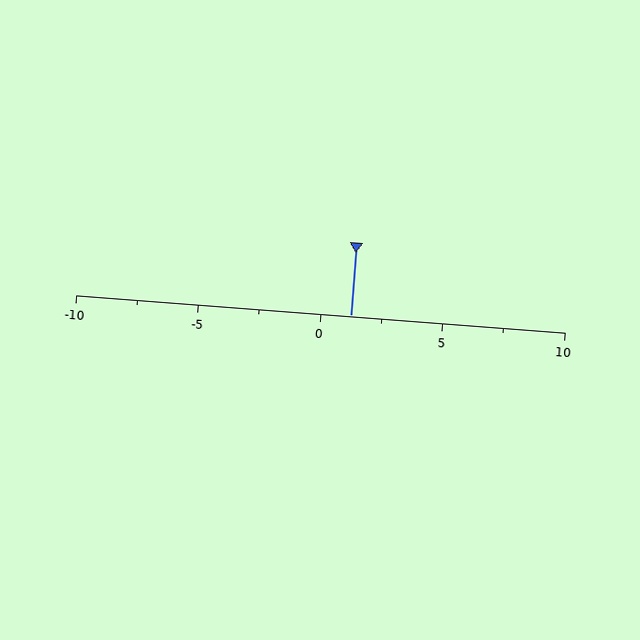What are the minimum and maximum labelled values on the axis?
The axis runs from -10 to 10.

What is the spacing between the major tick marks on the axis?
The major ticks are spaced 5 apart.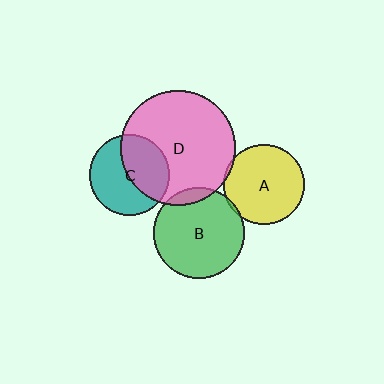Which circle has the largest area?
Circle D (pink).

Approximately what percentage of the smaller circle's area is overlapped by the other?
Approximately 5%.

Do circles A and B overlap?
Yes.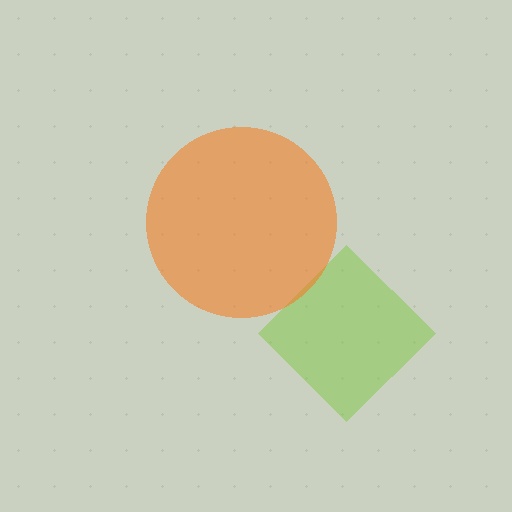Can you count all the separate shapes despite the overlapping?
Yes, there are 2 separate shapes.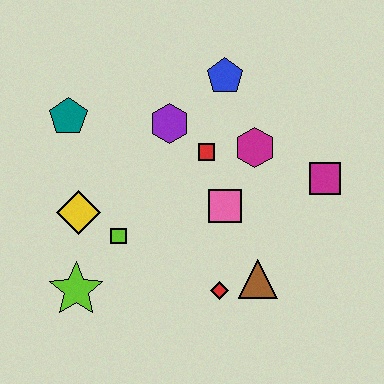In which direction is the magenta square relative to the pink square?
The magenta square is to the right of the pink square.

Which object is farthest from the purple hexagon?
The lime star is farthest from the purple hexagon.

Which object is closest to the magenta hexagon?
The red square is closest to the magenta hexagon.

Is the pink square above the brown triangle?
Yes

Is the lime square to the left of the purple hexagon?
Yes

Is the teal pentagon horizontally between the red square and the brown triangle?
No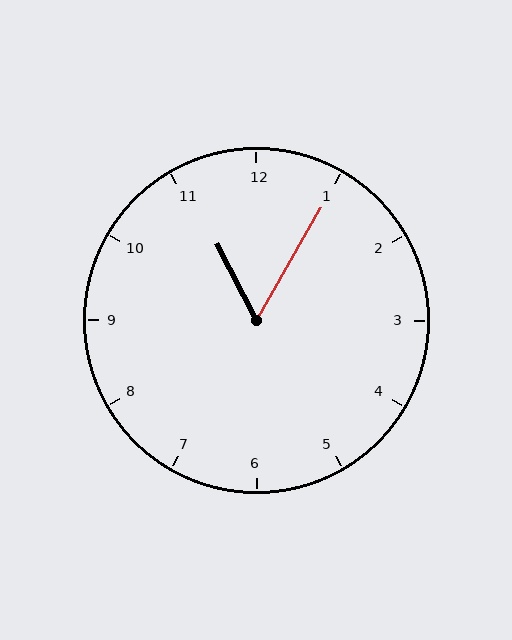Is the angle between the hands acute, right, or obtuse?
It is acute.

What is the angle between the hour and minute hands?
Approximately 58 degrees.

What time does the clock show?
11:05.